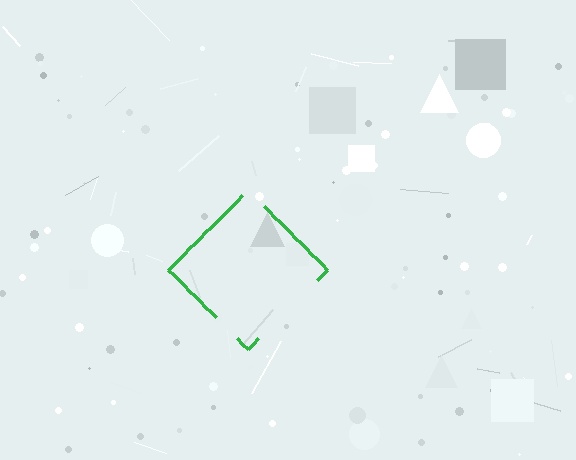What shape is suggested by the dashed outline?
The dashed outline suggests a diamond.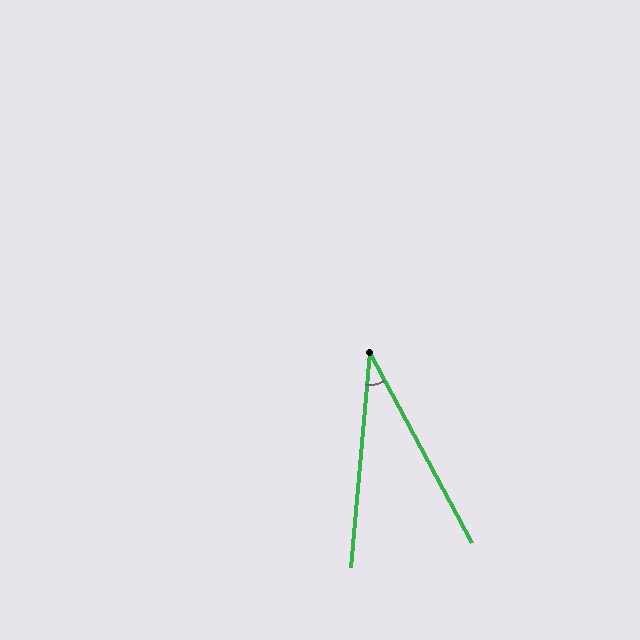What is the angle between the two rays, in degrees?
Approximately 33 degrees.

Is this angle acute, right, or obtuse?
It is acute.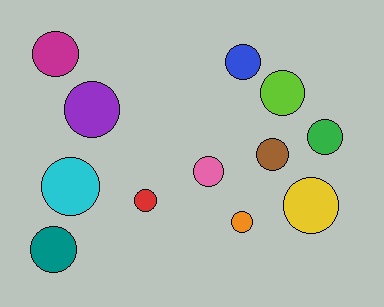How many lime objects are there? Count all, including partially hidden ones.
There is 1 lime object.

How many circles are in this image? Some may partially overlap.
There are 12 circles.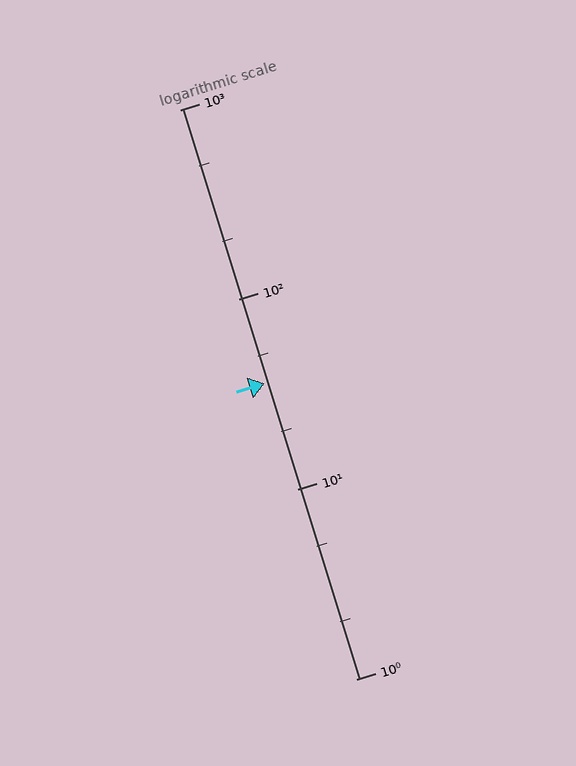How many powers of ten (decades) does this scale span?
The scale spans 3 decades, from 1 to 1000.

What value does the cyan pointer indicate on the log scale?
The pointer indicates approximately 36.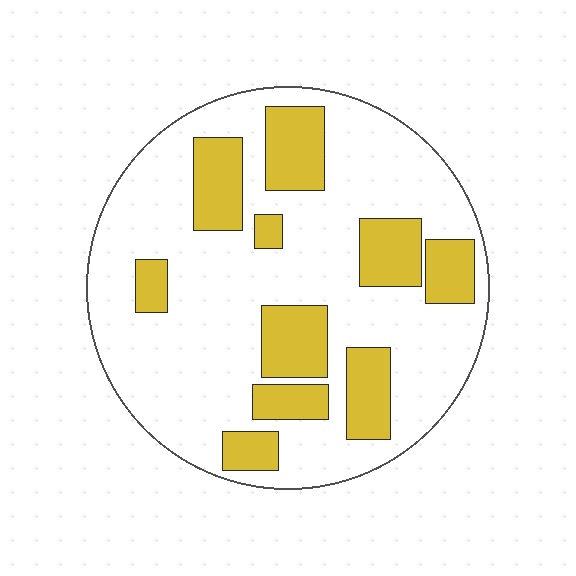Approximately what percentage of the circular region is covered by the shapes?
Approximately 25%.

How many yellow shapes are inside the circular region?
10.